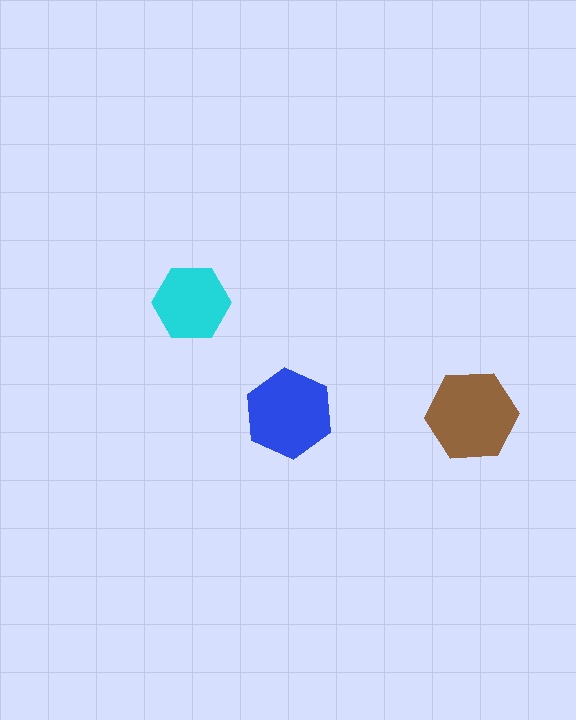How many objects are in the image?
There are 3 objects in the image.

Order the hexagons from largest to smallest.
the brown one, the blue one, the cyan one.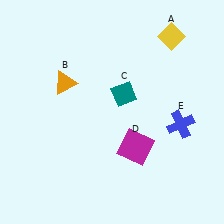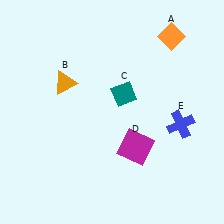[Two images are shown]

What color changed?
The diamond (A) changed from yellow in Image 1 to orange in Image 2.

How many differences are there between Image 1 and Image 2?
There is 1 difference between the two images.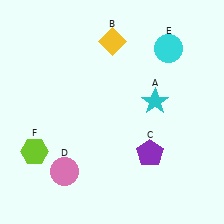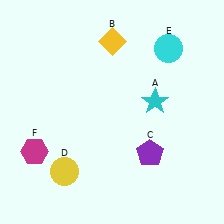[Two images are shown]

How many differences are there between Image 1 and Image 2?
There are 2 differences between the two images.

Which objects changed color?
D changed from pink to yellow. F changed from lime to magenta.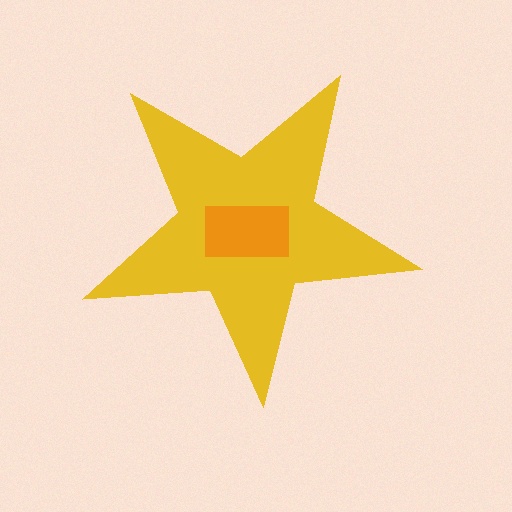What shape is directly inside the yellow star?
The orange rectangle.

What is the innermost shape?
The orange rectangle.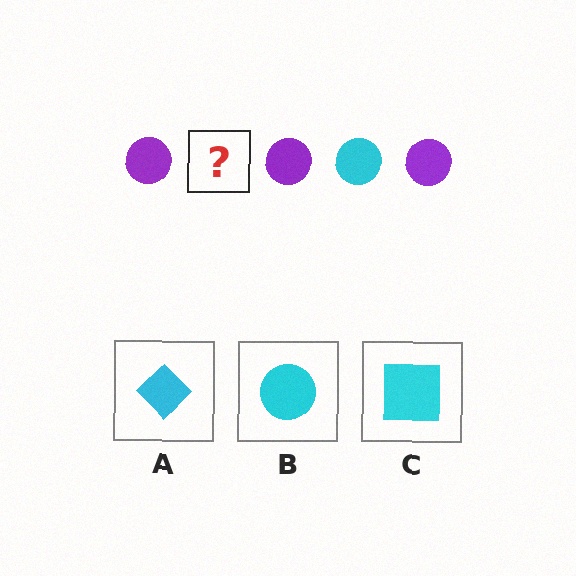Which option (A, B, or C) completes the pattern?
B.